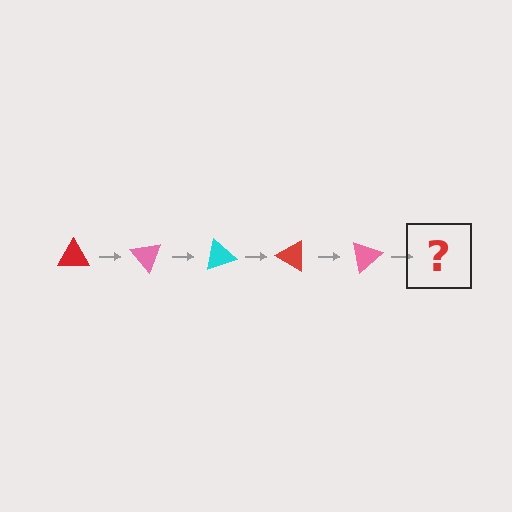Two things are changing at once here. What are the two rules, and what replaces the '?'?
The two rules are that it rotates 50 degrees each step and the color cycles through red, pink, and cyan. The '?' should be a cyan triangle, rotated 250 degrees from the start.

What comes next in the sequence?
The next element should be a cyan triangle, rotated 250 degrees from the start.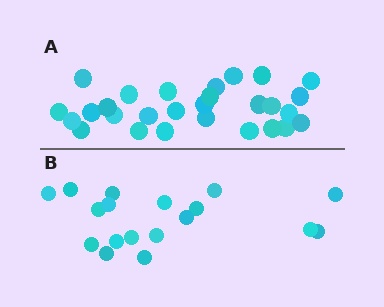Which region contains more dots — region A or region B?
Region A (the top region) has more dots.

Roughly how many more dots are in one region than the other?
Region A has roughly 10 or so more dots than region B.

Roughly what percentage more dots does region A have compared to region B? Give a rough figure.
About 55% more.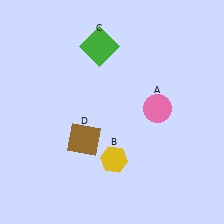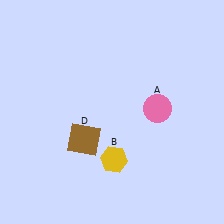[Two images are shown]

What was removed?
The green square (C) was removed in Image 2.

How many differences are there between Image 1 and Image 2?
There is 1 difference between the two images.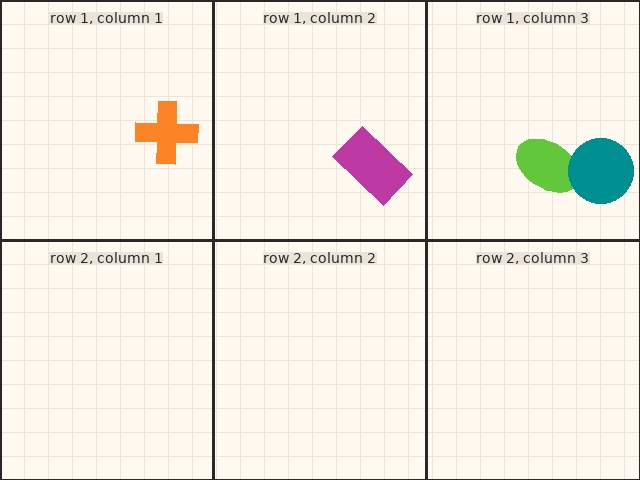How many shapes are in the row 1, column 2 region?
1.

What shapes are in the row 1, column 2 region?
The magenta rectangle.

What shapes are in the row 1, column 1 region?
The orange cross.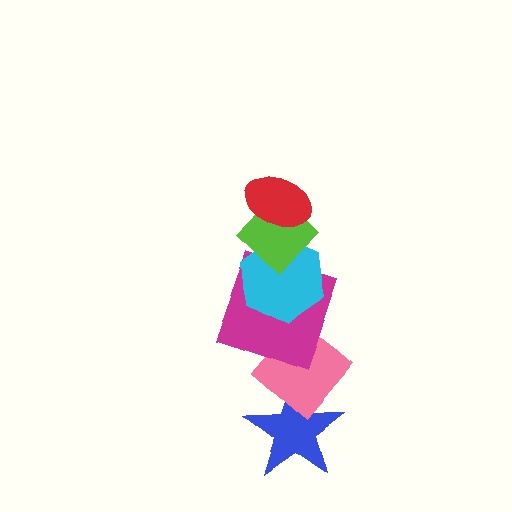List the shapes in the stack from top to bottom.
From top to bottom: the red ellipse, the lime diamond, the cyan hexagon, the magenta square, the pink diamond, the blue star.